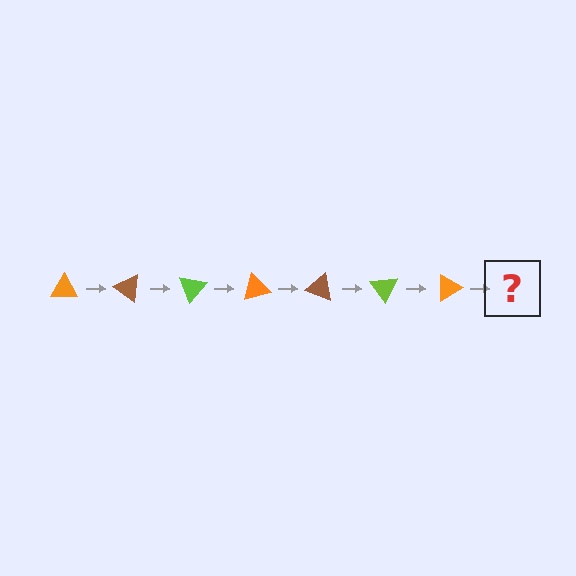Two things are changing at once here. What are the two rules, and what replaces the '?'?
The two rules are that it rotates 35 degrees each step and the color cycles through orange, brown, and lime. The '?' should be a brown triangle, rotated 245 degrees from the start.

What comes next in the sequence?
The next element should be a brown triangle, rotated 245 degrees from the start.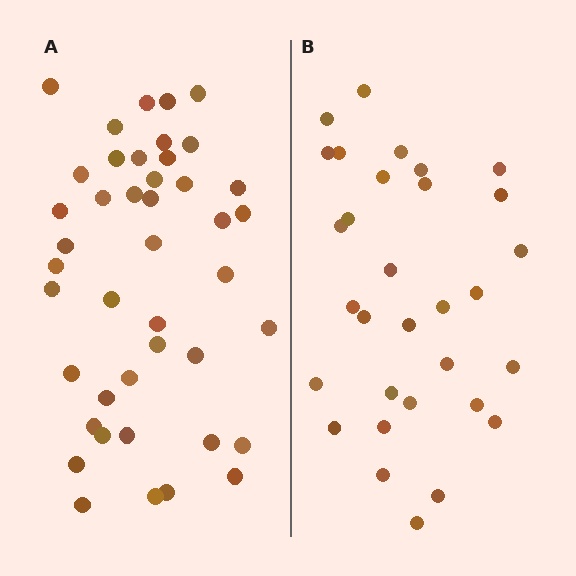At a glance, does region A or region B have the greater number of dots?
Region A (the left region) has more dots.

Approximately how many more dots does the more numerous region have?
Region A has roughly 12 or so more dots than region B.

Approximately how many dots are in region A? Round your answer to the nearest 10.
About 40 dots. (The exact count is 43, which rounds to 40.)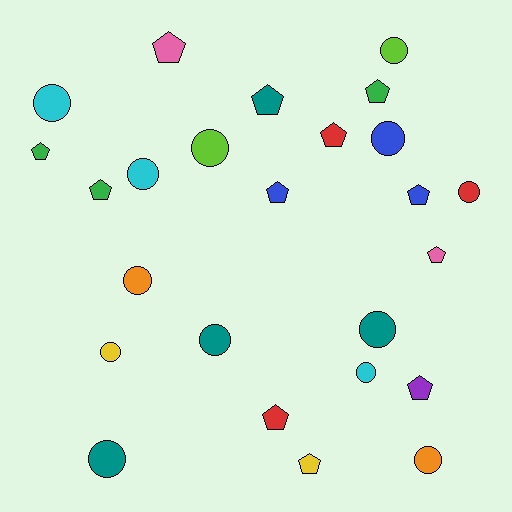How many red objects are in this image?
There are 3 red objects.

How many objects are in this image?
There are 25 objects.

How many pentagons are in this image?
There are 12 pentagons.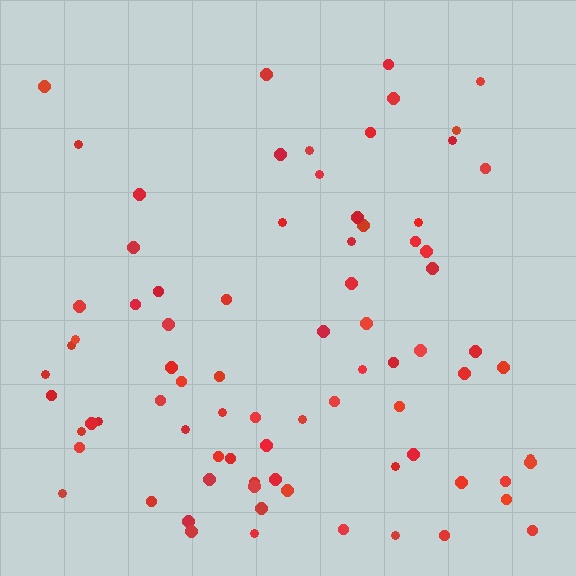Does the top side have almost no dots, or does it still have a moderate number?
Still a moderate number, just noticeably fewer than the bottom.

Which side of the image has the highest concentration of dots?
The bottom.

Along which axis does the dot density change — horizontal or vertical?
Vertical.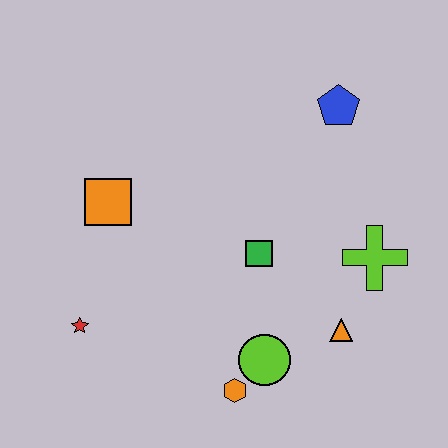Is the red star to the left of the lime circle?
Yes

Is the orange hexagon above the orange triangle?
No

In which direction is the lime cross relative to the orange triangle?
The lime cross is above the orange triangle.